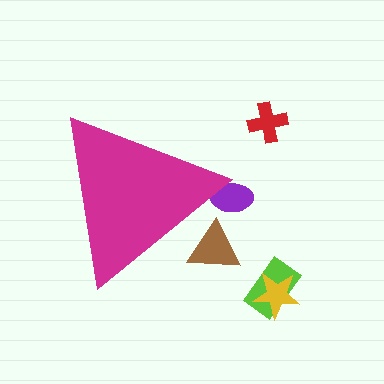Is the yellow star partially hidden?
No, the yellow star is fully visible.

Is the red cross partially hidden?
No, the red cross is fully visible.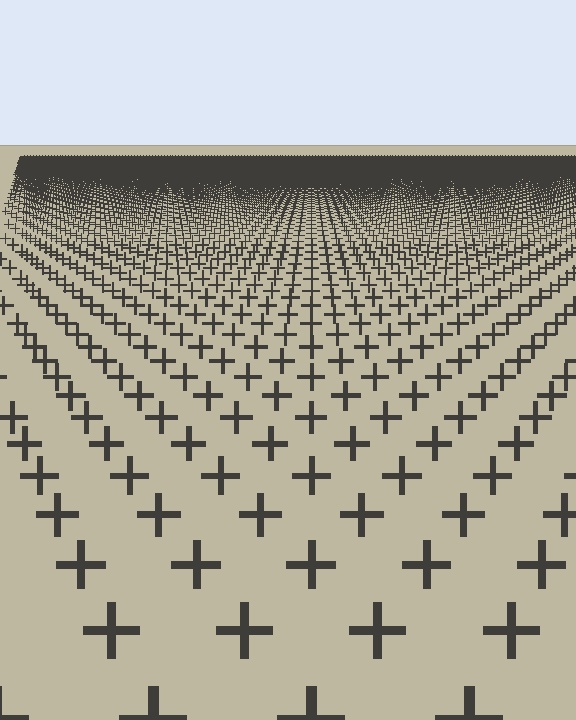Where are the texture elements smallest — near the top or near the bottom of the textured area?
Near the top.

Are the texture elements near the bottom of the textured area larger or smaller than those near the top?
Larger. Near the bottom, elements are closer to the viewer and appear at a bigger on-screen size.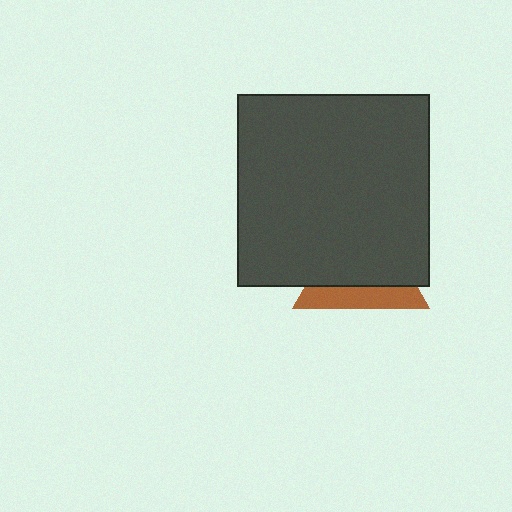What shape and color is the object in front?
The object in front is a dark gray square.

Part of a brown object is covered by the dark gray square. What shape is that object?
It is a triangle.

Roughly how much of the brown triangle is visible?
A small part of it is visible (roughly 33%).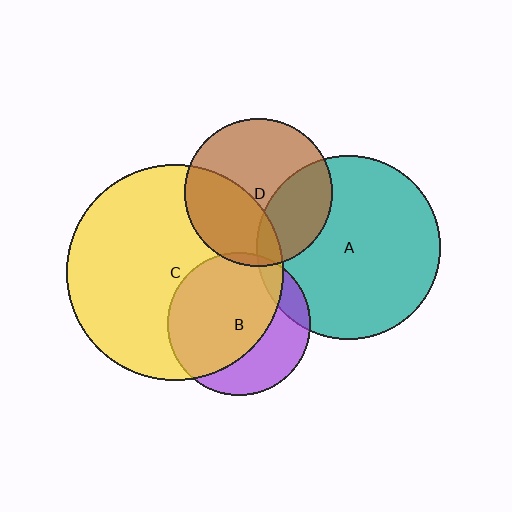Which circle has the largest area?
Circle C (yellow).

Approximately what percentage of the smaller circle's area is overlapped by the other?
Approximately 30%.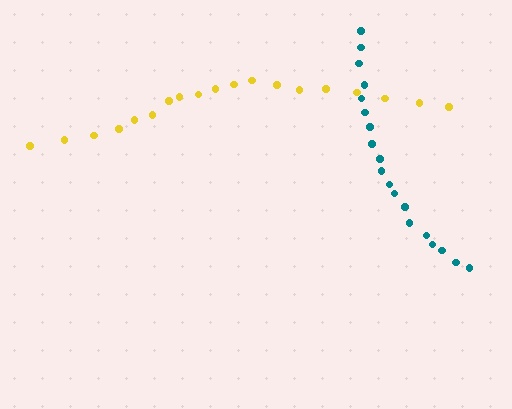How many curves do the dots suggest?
There are 2 distinct paths.